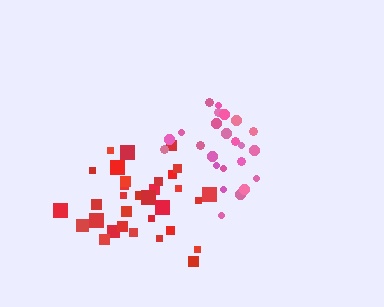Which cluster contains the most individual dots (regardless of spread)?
Red (32).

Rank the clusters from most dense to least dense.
red, pink.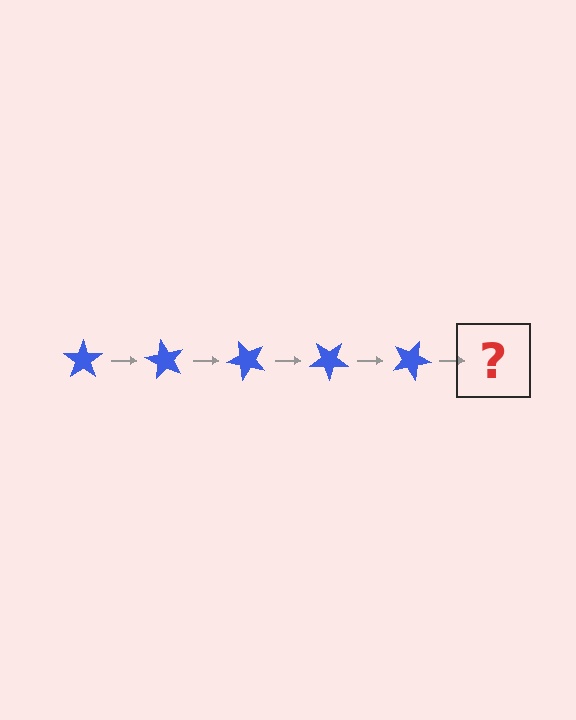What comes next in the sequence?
The next element should be a blue star rotated 300 degrees.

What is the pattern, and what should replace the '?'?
The pattern is that the star rotates 60 degrees each step. The '?' should be a blue star rotated 300 degrees.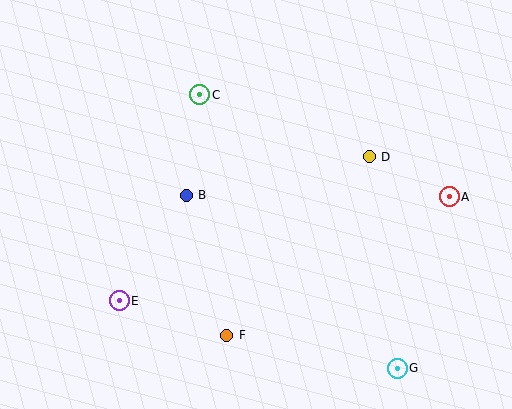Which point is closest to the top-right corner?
Point A is closest to the top-right corner.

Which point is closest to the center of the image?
Point B at (186, 195) is closest to the center.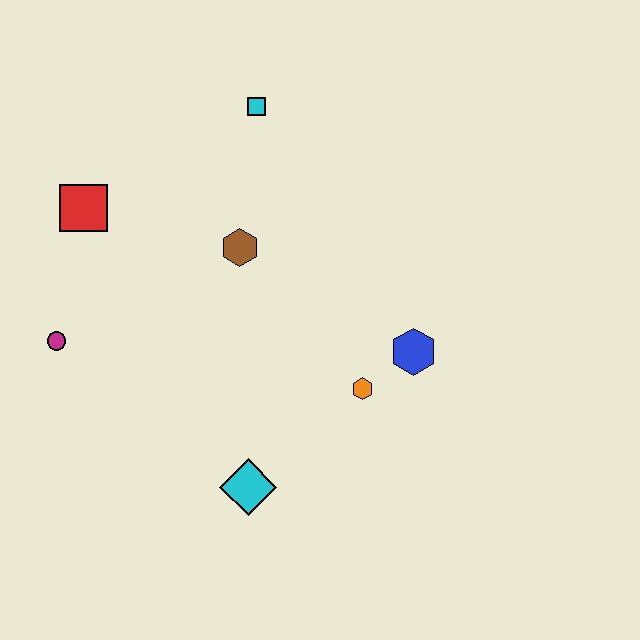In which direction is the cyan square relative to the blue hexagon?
The cyan square is above the blue hexagon.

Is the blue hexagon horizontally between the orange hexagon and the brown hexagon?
No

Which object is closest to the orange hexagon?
The blue hexagon is closest to the orange hexagon.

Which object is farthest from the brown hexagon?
The cyan diamond is farthest from the brown hexagon.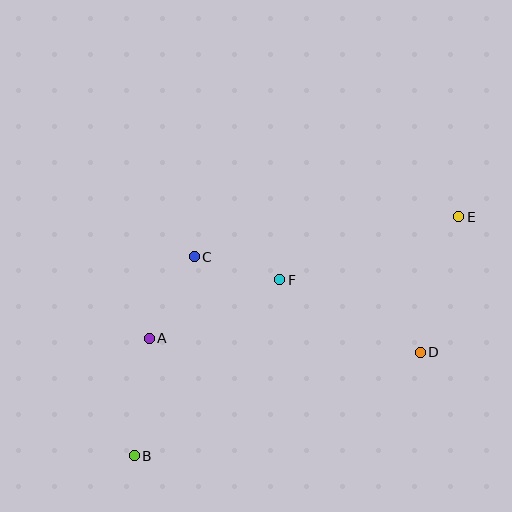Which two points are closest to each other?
Points C and F are closest to each other.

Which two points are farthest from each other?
Points B and E are farthest from each other.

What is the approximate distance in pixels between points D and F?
The distance between D and F is approximately 158 pixels.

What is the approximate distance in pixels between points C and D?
The distance between C and D is approximately 245 pixels.